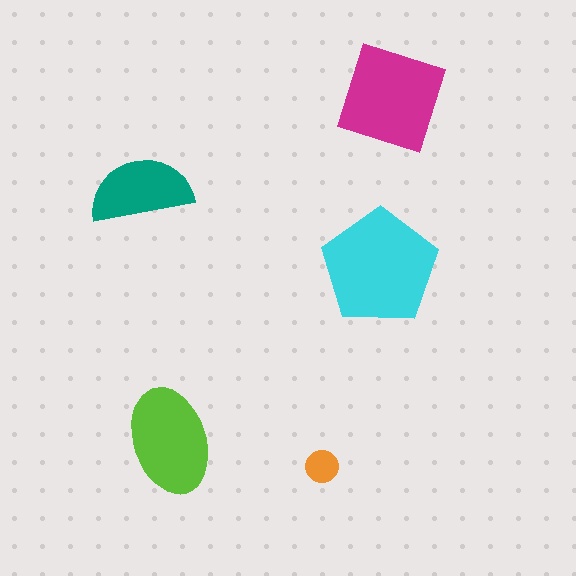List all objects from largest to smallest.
The cyan pentagon, the magenta diamond, the lime ellipse, the teal semicircle, the orange circle.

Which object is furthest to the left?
The teal semicircle is leftmost.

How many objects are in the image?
There are 5 objects in the image.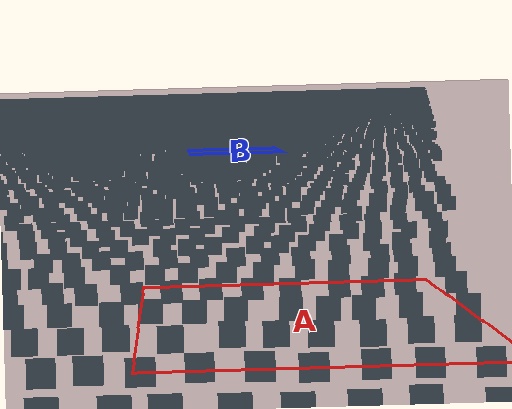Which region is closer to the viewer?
Region A is closer. The texture elements there are larger and more spread out.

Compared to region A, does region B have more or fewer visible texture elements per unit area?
Region B has more texture elements per unit area — they are packed more densely because it is farther away.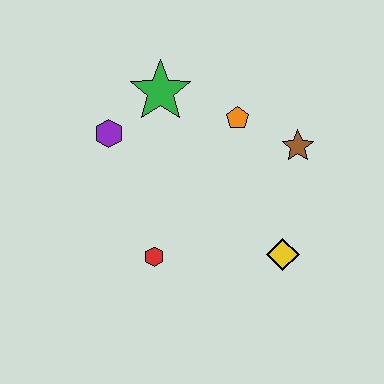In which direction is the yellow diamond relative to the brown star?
The yellow diamond is below the brown star.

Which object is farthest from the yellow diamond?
The purple hexagon is farthest from the yellow diamond.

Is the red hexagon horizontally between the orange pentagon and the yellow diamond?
No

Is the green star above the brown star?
Yes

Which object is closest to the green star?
The purple hexagon is closest to the green star.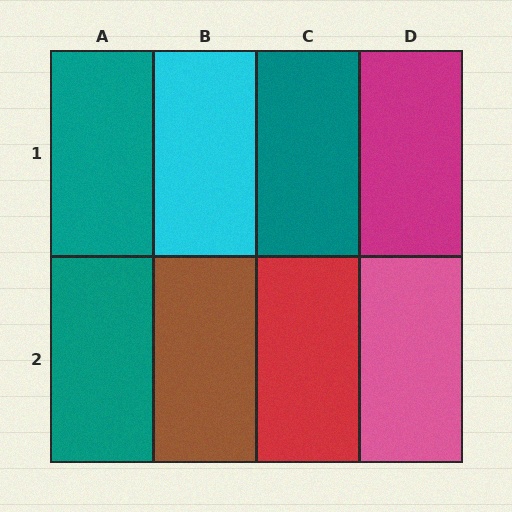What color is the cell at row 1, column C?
Teal.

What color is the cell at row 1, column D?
Magenta.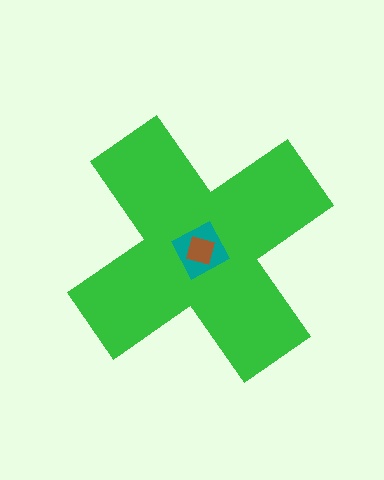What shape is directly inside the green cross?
The teal diamond.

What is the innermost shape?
The brown square.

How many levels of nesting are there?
3.